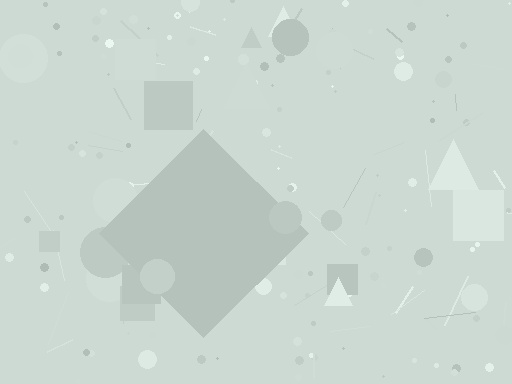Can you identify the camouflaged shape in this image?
The camouflaged shape is a diamond.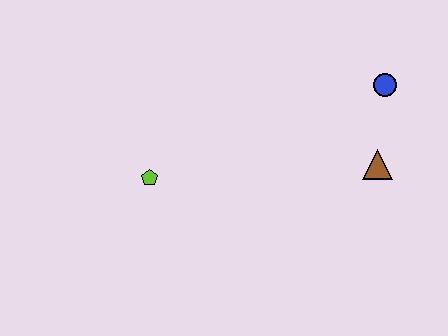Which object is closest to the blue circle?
The brown triangle is closest to the blue circle.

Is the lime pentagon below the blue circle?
Yes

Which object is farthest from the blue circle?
The lime pentagon is farthest from the blue circle.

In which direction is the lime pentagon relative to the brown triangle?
The lime pentagon is to the left of the brown triangle.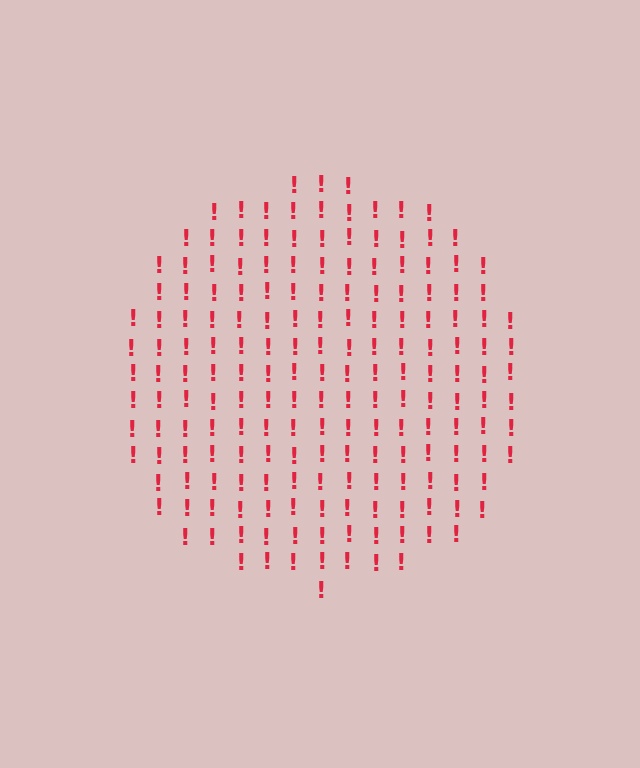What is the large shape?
The large shape is a circle.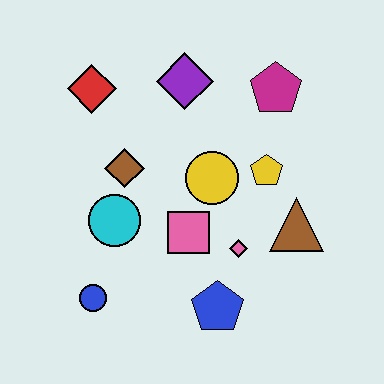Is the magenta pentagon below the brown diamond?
No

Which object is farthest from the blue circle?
The magenta pentagon is farthest from the blue circle.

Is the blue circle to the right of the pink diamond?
No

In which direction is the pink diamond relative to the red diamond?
The pink diamond is below the red diamond.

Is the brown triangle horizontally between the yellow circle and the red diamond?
No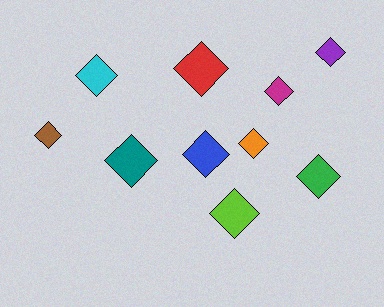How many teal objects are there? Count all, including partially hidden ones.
There is 1 teal object.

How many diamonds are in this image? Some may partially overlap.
There are 10 diamonds.